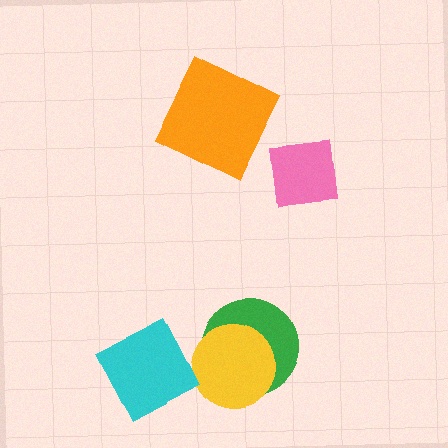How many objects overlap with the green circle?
1 object overlaps with the green circle.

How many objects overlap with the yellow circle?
1 object overlaps with the yellow circle.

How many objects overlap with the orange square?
0 objects overlap with the orange square.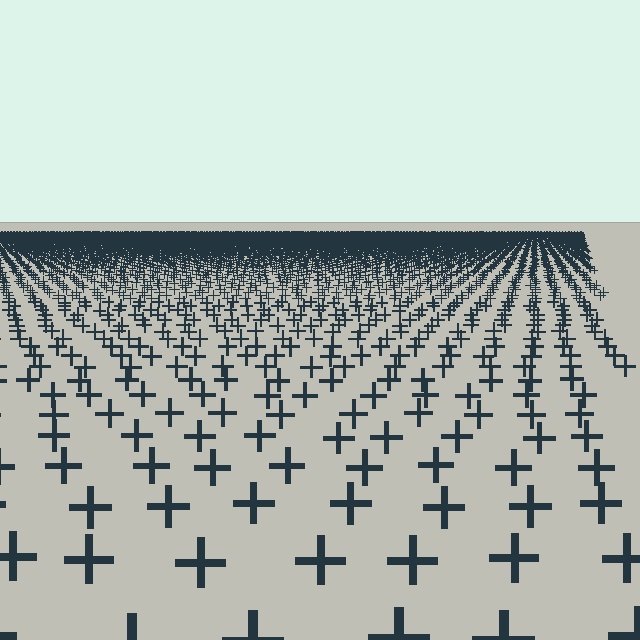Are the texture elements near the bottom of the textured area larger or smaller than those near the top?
Larger. Near the bottom, elements are closer to the viewer and appear at a bigger on-screen size.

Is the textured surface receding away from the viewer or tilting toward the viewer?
The surface is receding away from the viewer. Texture elements get smaller and denser toward the top.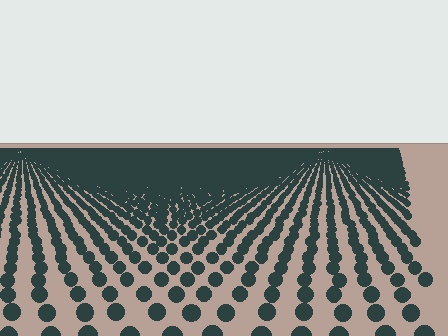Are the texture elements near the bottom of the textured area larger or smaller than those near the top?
Larger. Near the bottom, elements are closer to the viewer and appear at a bigger on-screen size.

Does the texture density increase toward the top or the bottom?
Density increases toward the top.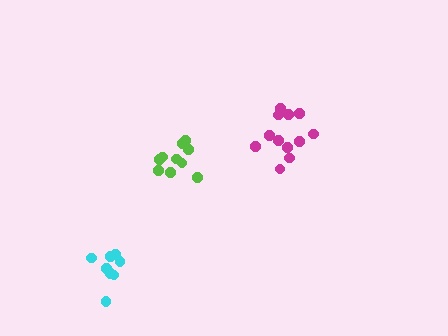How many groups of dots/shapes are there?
There are 3 groups.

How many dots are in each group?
Group 1: 12 dots, Group 2: 10 dots, Group 3: 8 dots (30 total).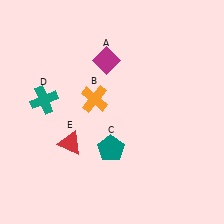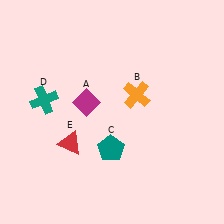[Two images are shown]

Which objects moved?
The objects that moved are: the magenta diamond (A), the orange cross (B).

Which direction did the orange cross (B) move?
The orange cross (B) moved right.